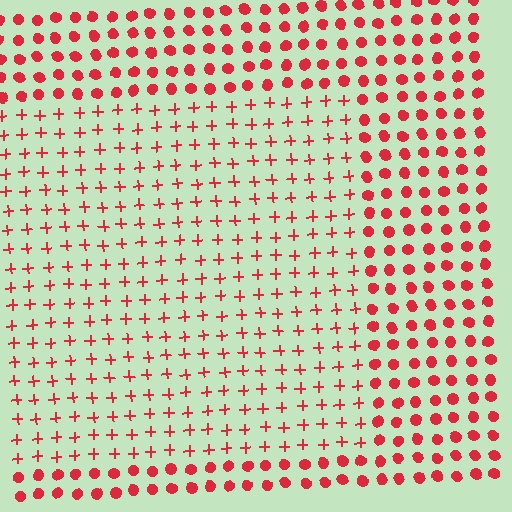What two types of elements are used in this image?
The image uses plus signs inside the rectangle region and circles outside it.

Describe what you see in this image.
The image is filled with small red elements arranged in a uniform grid. A rectangle-shaped region contains plus signs, while the surrounding area contains circles. The boundary is defined purely by the change in element shape.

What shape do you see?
I see a rectangle.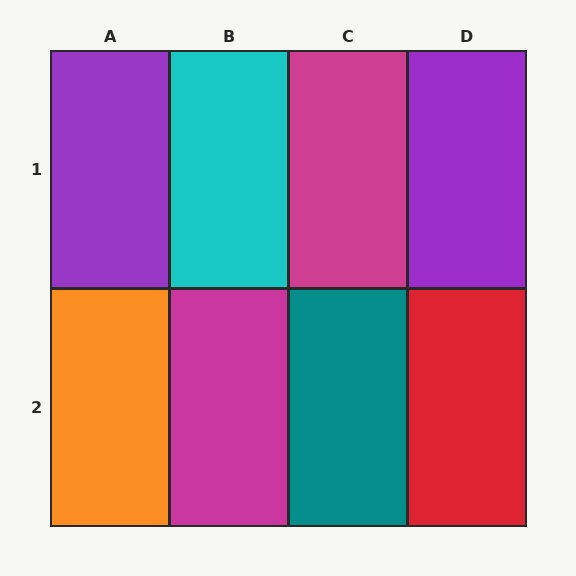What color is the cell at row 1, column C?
Magenta.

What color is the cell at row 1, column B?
Cyan.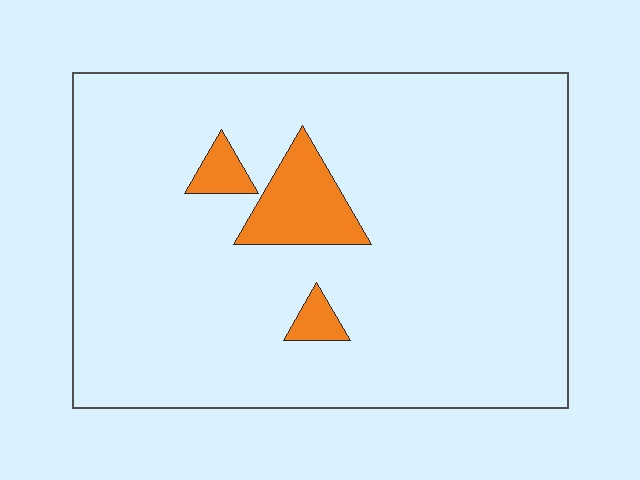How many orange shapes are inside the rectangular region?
3.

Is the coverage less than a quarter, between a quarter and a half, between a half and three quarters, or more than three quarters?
Less than a quarter.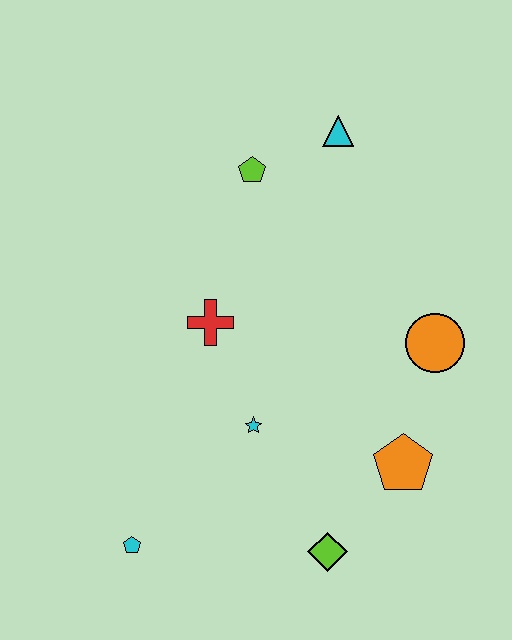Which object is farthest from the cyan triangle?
The cyan pentagon is farthest from the cyan triangle.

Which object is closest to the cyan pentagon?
The cyan star is closest to the cyan pentagon.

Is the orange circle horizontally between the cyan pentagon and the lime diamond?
No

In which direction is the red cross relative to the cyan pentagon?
The red cross is above the cyan pentagon.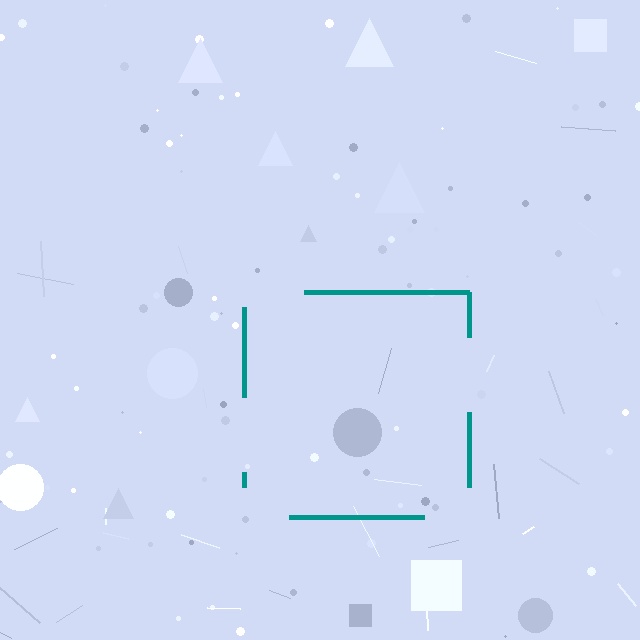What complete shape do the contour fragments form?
The contour fragments form a square.